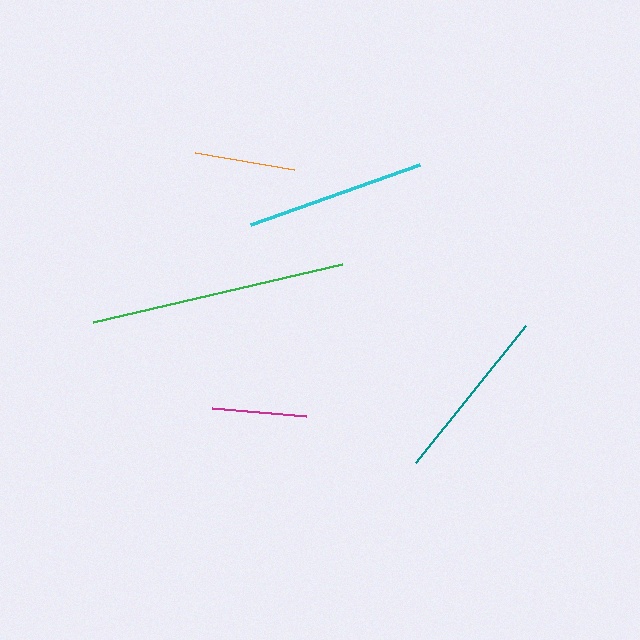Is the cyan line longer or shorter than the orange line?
The cyan line is longer than the orange line.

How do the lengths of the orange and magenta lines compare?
The orange and magenta lines are approximately the same length.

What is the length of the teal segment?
The teal segment is approximately 175 pixels long.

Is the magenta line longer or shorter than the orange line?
The orange line is longer than the magenta line.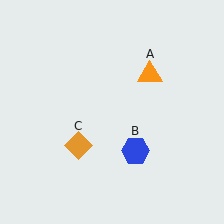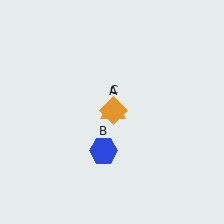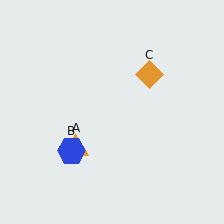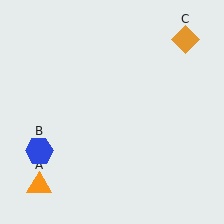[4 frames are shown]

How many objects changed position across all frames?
3 objects changed position: orange triangle (object A), blue hexagon (object B), orange diamond (object C).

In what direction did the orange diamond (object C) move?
The orange diamond (object C) moved up and to the right.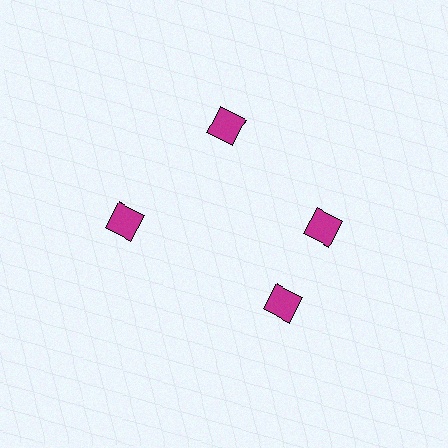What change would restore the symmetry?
The symmetry would be restored by rotating it back into even spacing with its neighbors so that all 4 diamonds sit at equal angles and equal distance from the center.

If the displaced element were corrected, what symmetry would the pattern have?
It would have 4-fold rotational symmetry — the pattern would map onto itself every 90 degrees.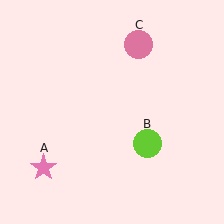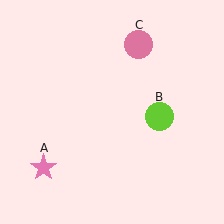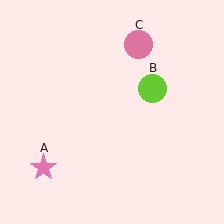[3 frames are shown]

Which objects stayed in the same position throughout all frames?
Pink star (object A) and pink circle (object C) remained stationary.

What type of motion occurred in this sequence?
The lime circle (object B) rotated counterclockwise around the center of the scene.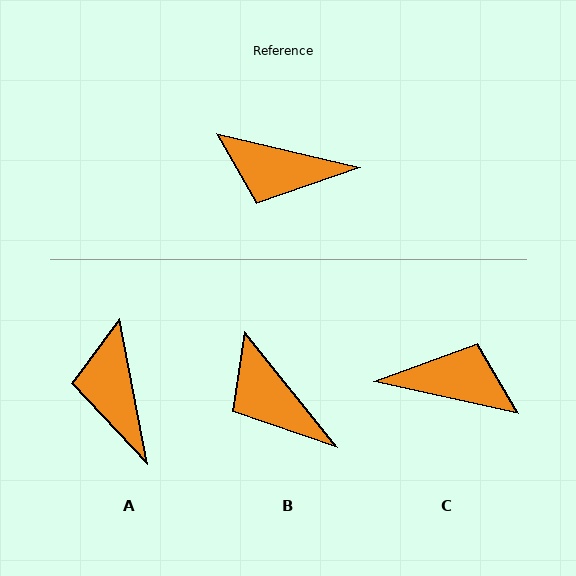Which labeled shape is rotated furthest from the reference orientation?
C, about 179 degrees away.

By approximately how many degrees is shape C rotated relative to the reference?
Approximately 179 degrees clockwise.